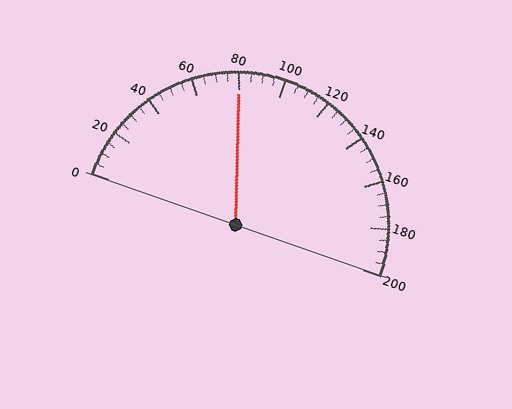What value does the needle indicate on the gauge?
The needle indicates approximately 80.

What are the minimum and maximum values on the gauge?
The gauge ranges from 0 to 200.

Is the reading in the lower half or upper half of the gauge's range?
The reading is in the lower half of the range (0 to 200).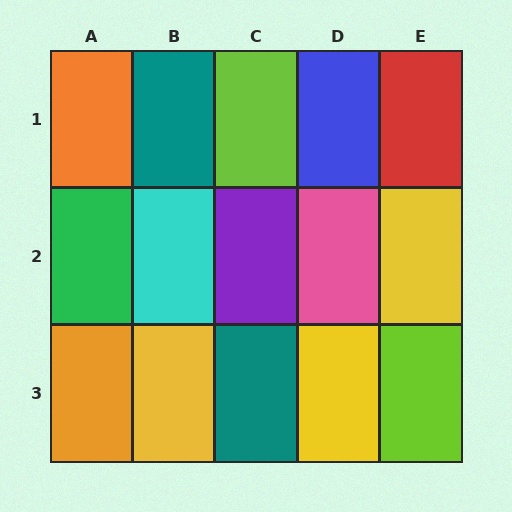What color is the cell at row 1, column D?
Blue.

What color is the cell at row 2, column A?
Green.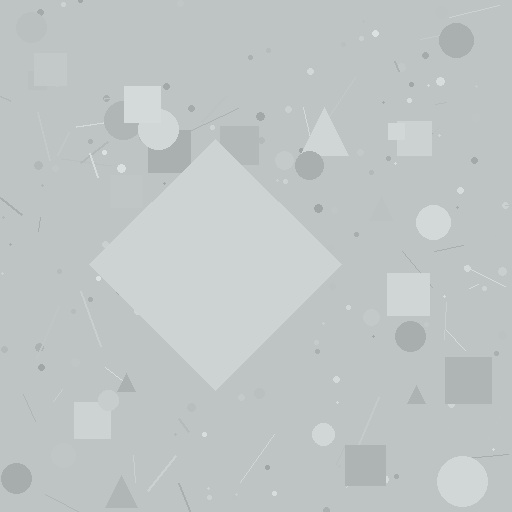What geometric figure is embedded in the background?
A diamond is embedded in the background.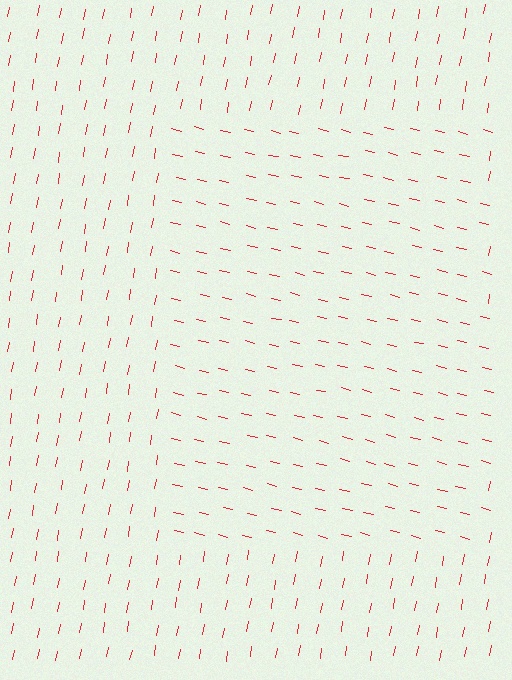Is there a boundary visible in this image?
Yes, there is a texture boundary formed by a change in line orientation.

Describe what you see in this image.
The image is filled with small red line segments. A rectangle region in the image has lines oriented differently from the surrounding lines, creating a visible texture boundary.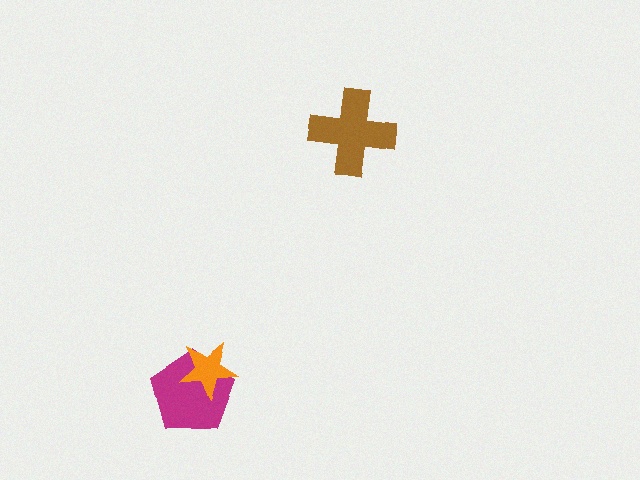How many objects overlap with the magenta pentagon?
1 object overlaps with the magenta pentagon.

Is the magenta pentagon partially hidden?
Yes, it is partially covered by another shape.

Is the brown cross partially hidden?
No, no other shape covers it.